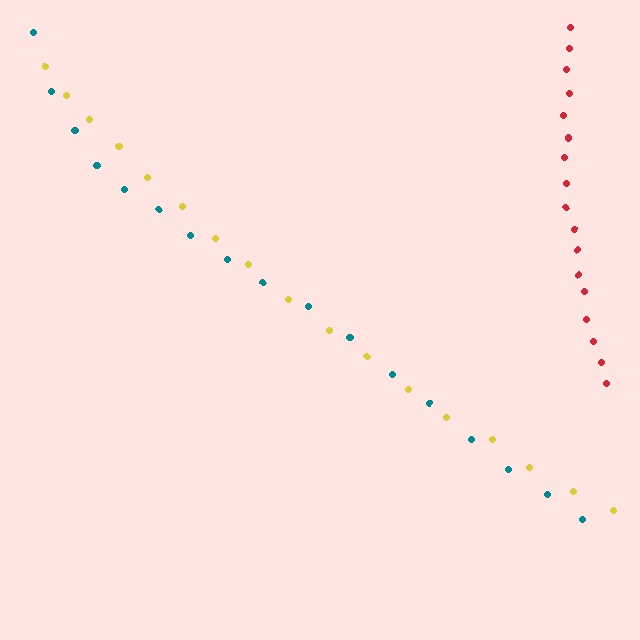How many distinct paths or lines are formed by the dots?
There are 3 distinct paths.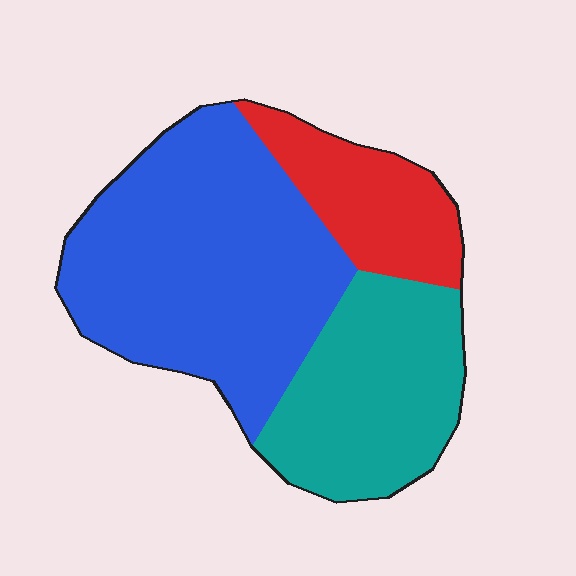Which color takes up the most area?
Blue, at roughly 50%.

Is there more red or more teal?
Teal.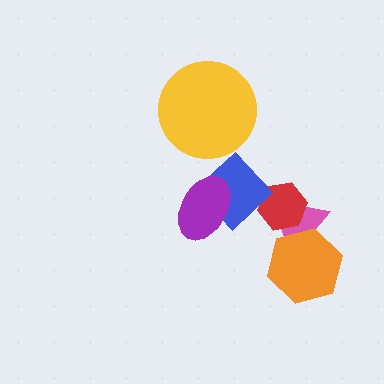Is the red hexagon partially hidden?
Yes, it is partially covered by another shape.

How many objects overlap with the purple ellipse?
1 object overlaps with the purple ellipse.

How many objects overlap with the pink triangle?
2 objects overlap with the pink triangle.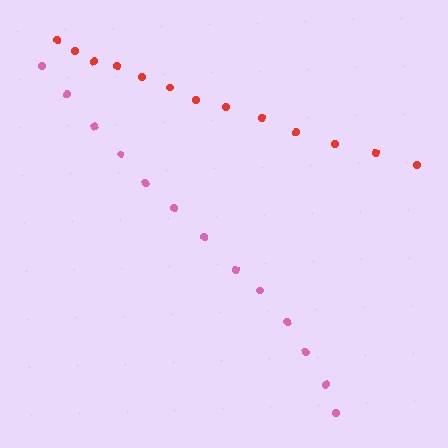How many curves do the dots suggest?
There are 2 distinct paths.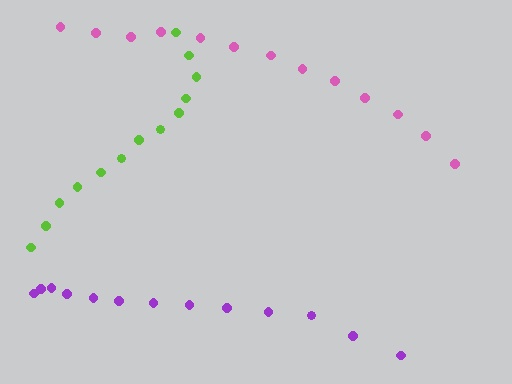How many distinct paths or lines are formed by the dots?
There are 3 distinct paths.